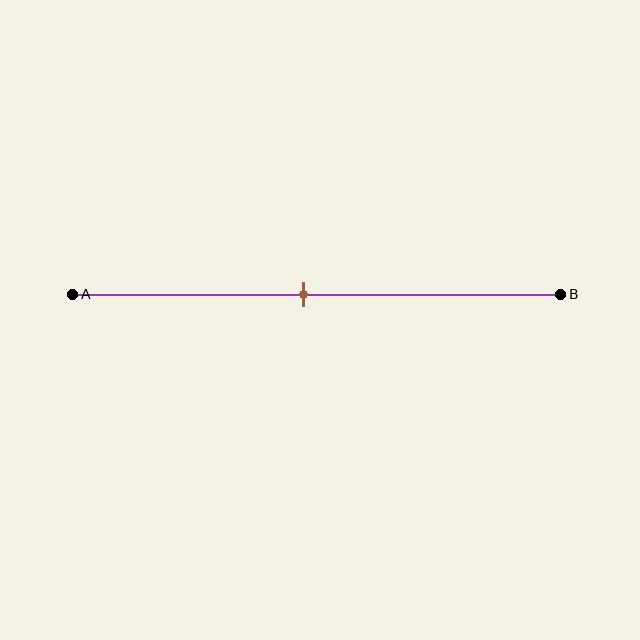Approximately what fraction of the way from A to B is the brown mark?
The brown mark is approximately 45% of the way from A to B.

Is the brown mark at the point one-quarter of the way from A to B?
No, the mark is at about 45% from A, not at the 25% one-quarter point.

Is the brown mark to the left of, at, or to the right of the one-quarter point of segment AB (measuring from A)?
The brown mark is to the right of the one-quarter point of segment AB.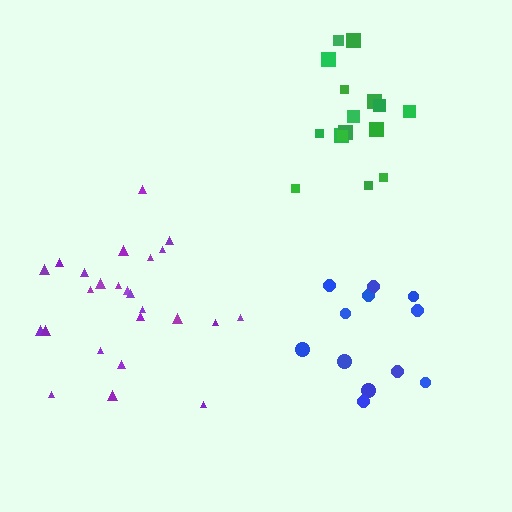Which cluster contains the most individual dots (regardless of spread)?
Purple (25).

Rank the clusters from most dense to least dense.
green, purple, blue.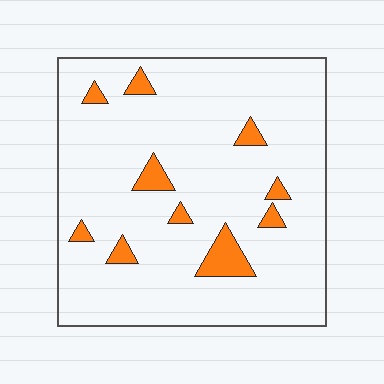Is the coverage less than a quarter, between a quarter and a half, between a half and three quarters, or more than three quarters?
Less than a quarter.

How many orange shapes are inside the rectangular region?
10.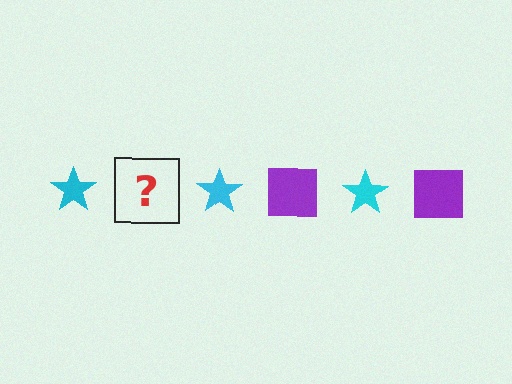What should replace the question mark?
The question mark should be replaced with a purple square.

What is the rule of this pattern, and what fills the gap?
The rule is that the pattern alternates between cyan star and purple square. The gap should be filled with a purple square.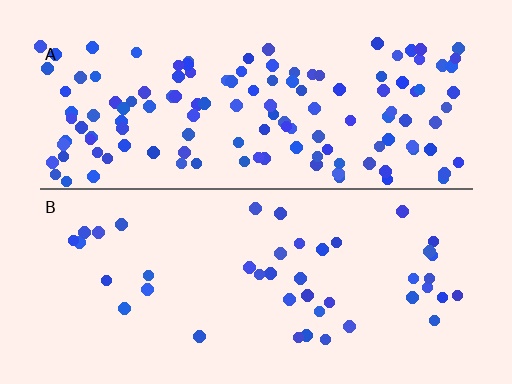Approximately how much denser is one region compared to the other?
Approximately 2.9× — region A over region B.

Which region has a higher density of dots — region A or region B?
A (the top).